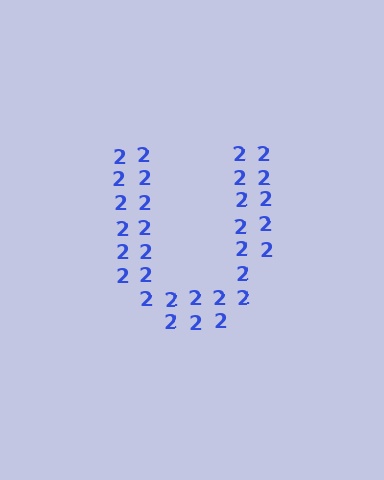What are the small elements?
The small elements are digit 2's.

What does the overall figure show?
The overall figure shows the letter U.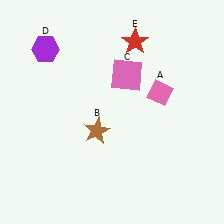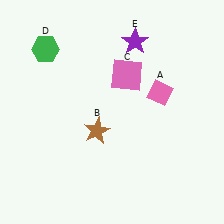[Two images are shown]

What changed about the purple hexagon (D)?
In Image 1, D is purple. In Image 2, it changed to green.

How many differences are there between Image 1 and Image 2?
There are 2 differences between the two images.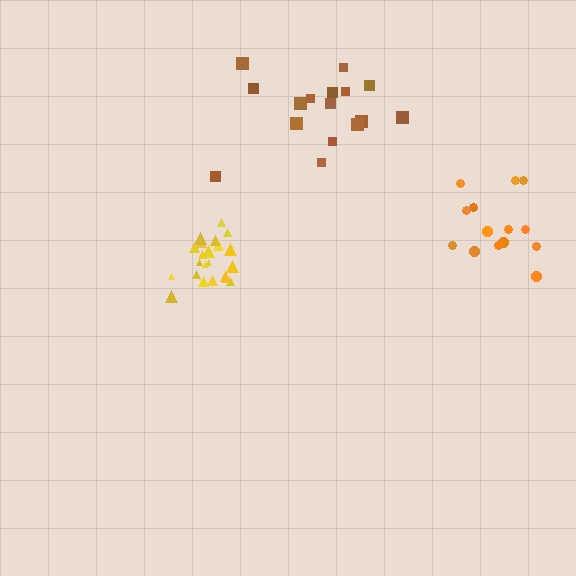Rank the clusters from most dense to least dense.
yellow, orange, brown.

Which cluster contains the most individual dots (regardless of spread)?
Yellow (22).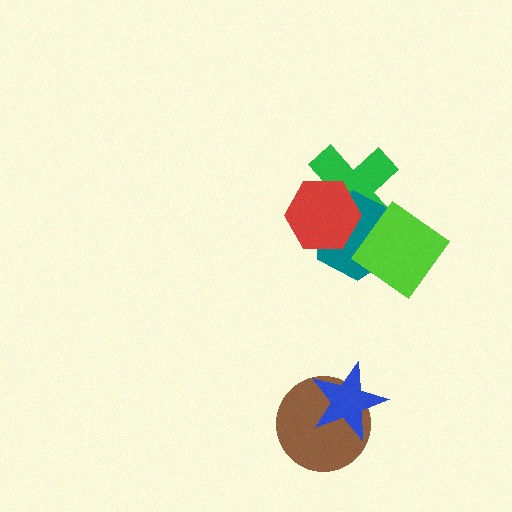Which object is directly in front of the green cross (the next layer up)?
The teal hexagon is directly in front of the green cross.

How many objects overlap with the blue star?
1 object overlaps with the blue star.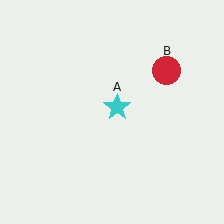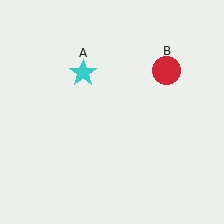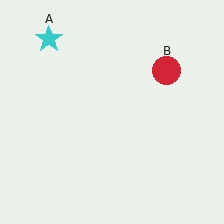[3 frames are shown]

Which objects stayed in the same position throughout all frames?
Red circle (object B) remained stationary.